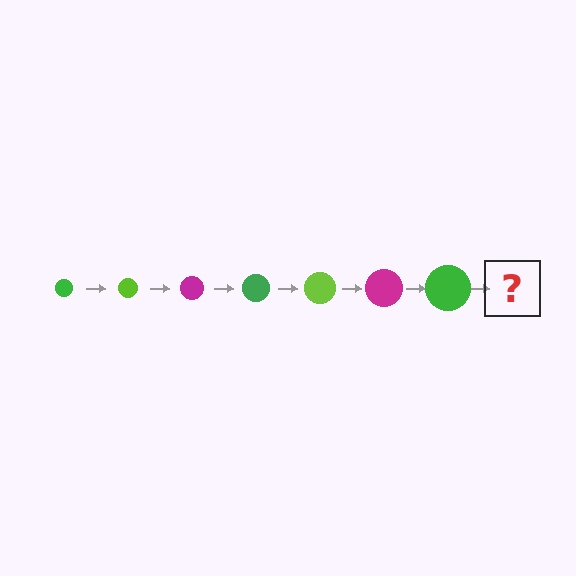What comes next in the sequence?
The next element should be a lime circle, larger than the previous one.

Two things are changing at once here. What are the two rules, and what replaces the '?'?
The two rules are that the circle grows larger each step and the color cycles through green, lime, and magenta. The '?' should be a lime circle, larger than the previous one.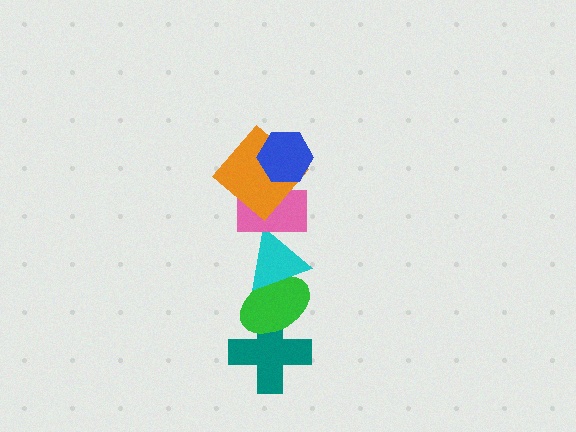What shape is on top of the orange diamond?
The blue hexagon is on top of the orange diamond.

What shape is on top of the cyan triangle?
The pink rectangle is on top of the cyan triangle.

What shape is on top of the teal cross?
The green ellipse is on top of the teal cross.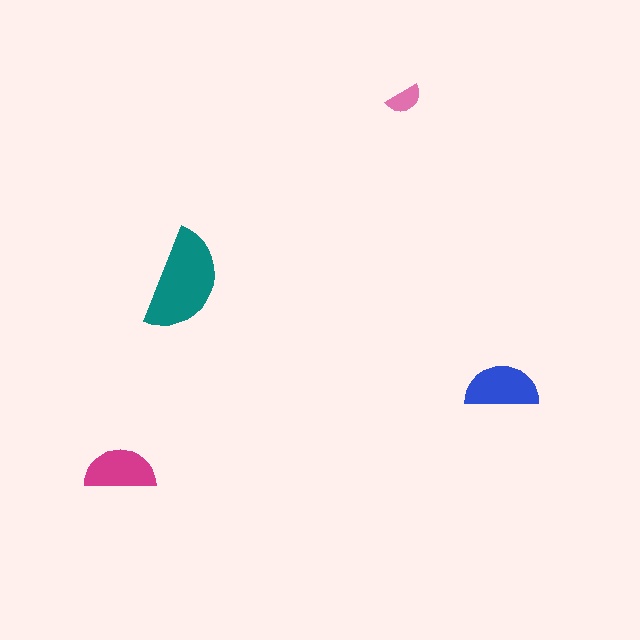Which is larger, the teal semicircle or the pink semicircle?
The teal one.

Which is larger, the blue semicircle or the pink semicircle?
The blue one.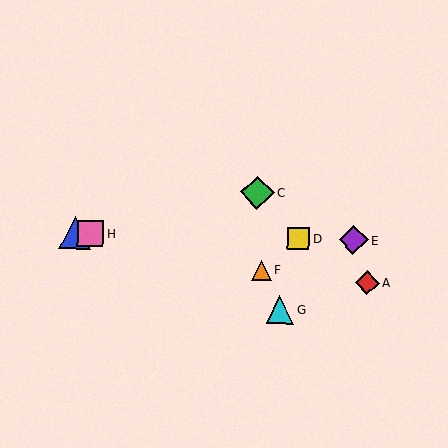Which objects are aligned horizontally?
Objects B, D, E, H are aligned horizontally.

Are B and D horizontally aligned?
Yes, both are at y≈233.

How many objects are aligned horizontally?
4 objects (B, D, E, H) are aligned horizontally.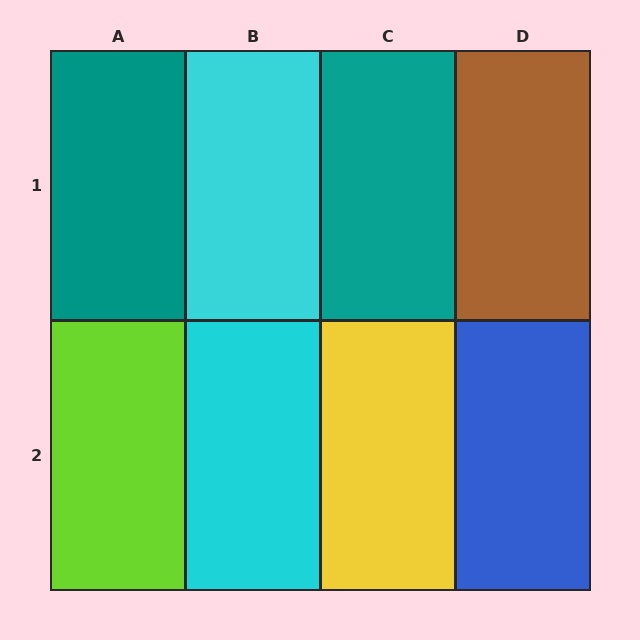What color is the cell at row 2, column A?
Lime.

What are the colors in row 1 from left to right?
Teal, cyan, teal, brown.